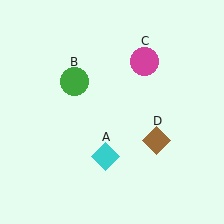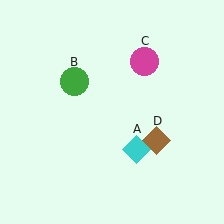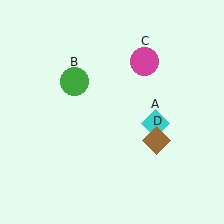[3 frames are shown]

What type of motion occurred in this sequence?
The cyan diamond (object A) rotated counterclockwise around the center of the scene.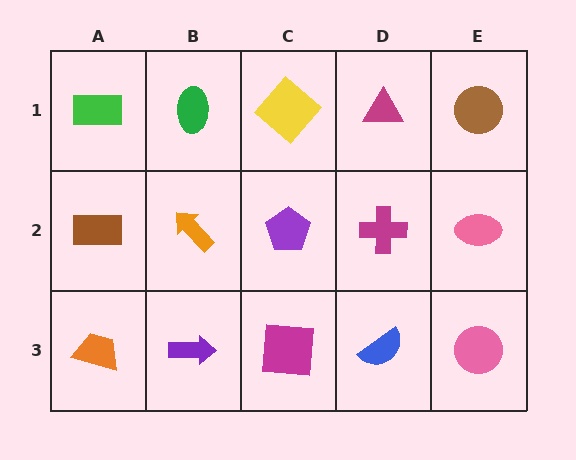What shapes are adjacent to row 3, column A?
A brown rectangle (row 2, column A), a purple arrow (row 3, column B).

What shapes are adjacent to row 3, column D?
A magenta cross (row 2, column D), a magenta square (row 3, column C), a pink circle (row 3, column E).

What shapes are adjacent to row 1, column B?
An orange arrow (row 2, column B), a green rectangle (row 1, column A), a yellow diamond (row 1, column C).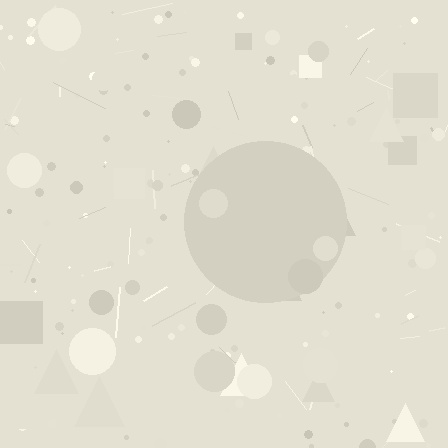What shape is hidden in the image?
A circle is hidden in the image.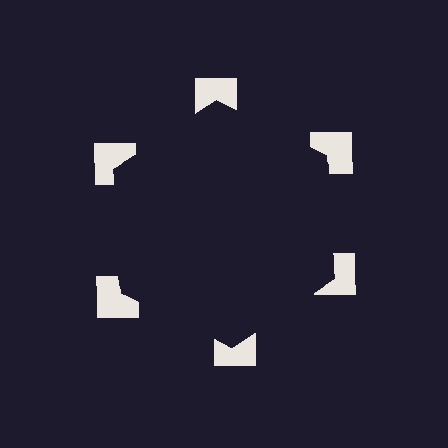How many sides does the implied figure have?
6 sides.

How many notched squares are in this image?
There are 6 — one at each vertex of the illusory hexagon.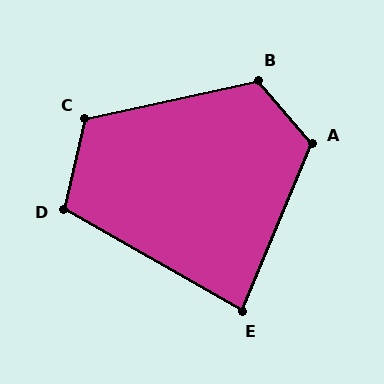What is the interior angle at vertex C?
Approximately 116 degrees (obtuse).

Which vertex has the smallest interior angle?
E, at approximately 83 degrees.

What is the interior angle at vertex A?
Approximately 117 degrees (obtuse).